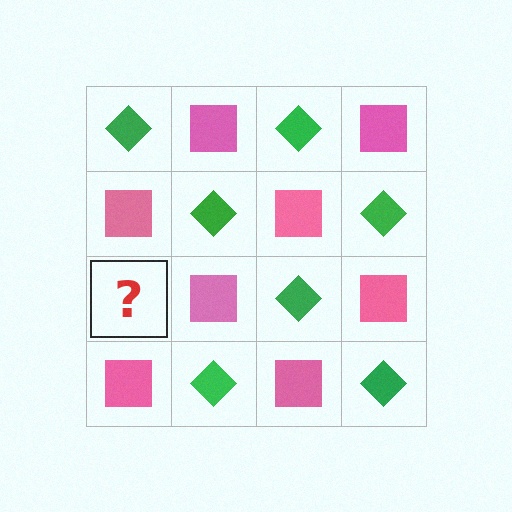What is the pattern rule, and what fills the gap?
The rule is that it alternates green diamond and pink square in a checkerboard pattern. The gap should be filled with a green diamond.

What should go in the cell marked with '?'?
The missing cell should contain a green diamond.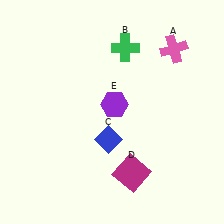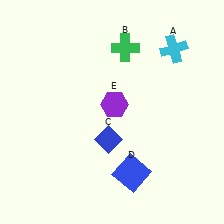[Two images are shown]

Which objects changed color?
A changed from pink to cyan. D changed from magenta to blue.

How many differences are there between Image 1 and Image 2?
There are 2 differences between the two images.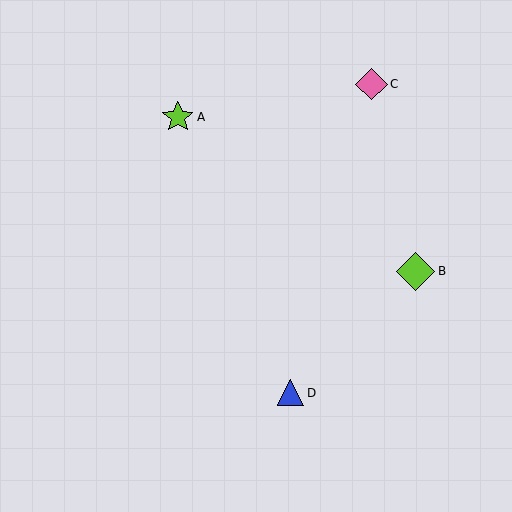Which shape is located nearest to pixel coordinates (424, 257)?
The lime diamond (labeled B) at (416, 271) is nearest to that location.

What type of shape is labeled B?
Shape B is a lime diamond.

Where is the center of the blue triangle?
The center of the blue triangle is at (290, 393).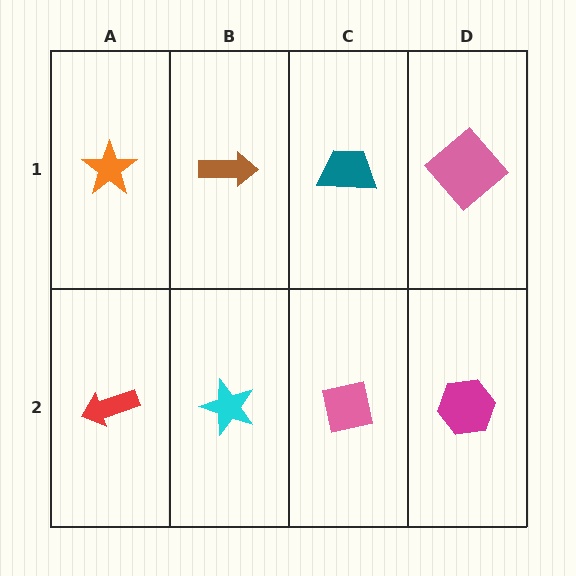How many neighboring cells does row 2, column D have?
2.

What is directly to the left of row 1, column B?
An orange star.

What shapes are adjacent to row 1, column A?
A red arrow (row 2, column A), a brown arrow (row 1, column B).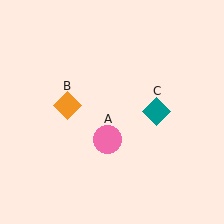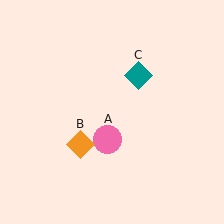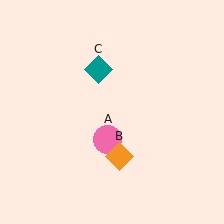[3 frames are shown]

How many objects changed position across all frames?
2 objects changed position: orange diamond (object B), teal diamond (object C).